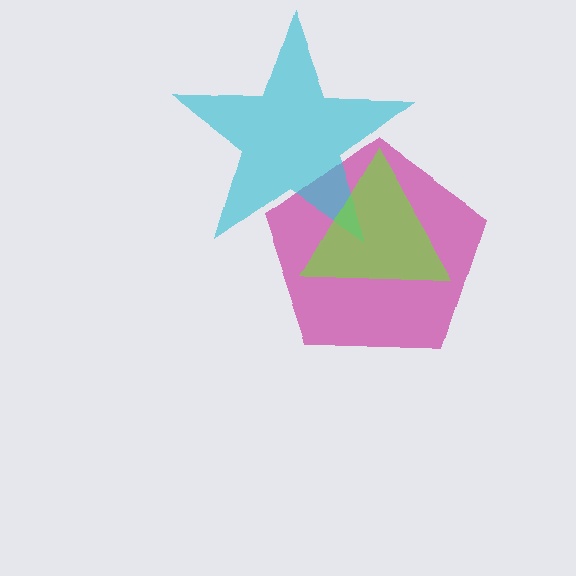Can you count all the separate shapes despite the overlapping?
Yes, there are 3 separate shapes.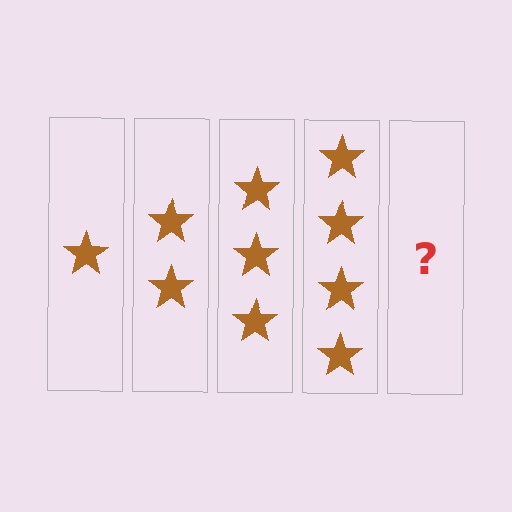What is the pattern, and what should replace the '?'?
The pattern is that each step adds one more star. The '?' should be 5 stars.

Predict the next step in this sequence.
The next step is 5 stars.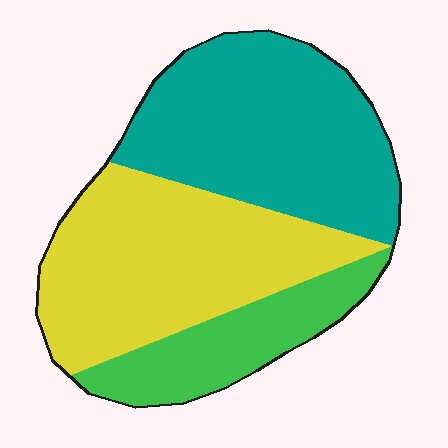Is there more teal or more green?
Teal.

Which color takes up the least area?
Green, at roughly 20%.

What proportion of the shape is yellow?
Yellow takes up about two fifths (2/5) of the shape.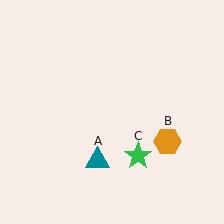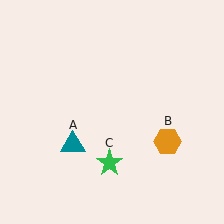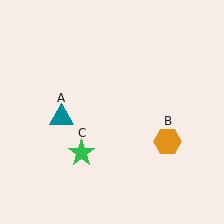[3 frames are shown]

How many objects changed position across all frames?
2 objects changed position: teal triangle (object A), green star (object C).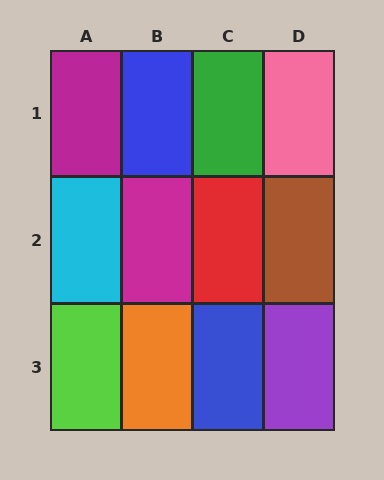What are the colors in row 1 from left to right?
Magenta, blue, green, pink.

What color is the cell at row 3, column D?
Purple.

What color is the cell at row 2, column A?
Cyan.